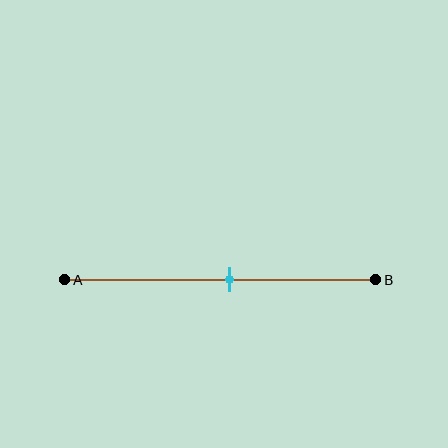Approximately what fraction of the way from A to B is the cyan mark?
The cyan mark is approximately 55% of the way from A to B.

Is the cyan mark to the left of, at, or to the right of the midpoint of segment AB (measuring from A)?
The cyan mark is to the right of the midpoint of segment AB.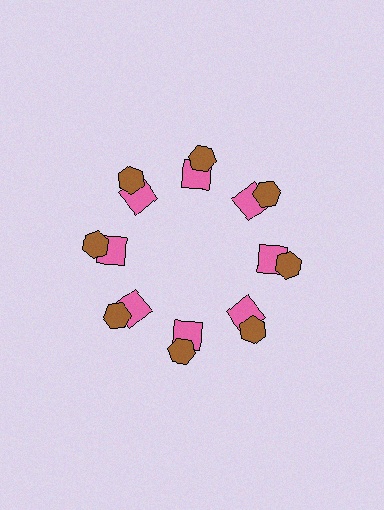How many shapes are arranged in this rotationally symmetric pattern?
There are 16 shapes, arranged in 8 groups of 2.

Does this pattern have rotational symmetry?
Yes, this pattern has 8-fold rotational symmetry. It looks the same after rotating 45 degrees around the center.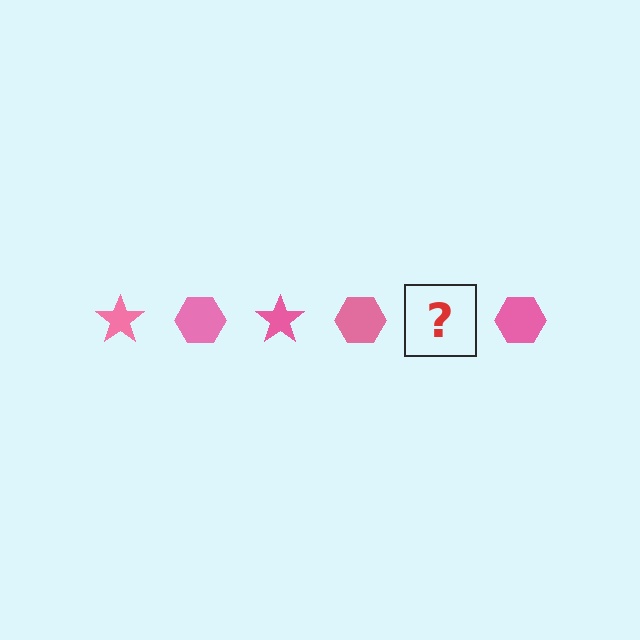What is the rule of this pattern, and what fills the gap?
The rule is that the pattern cycles through star, hexagon shapes in pink. The gap should be filled with a pink star.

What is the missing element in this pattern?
The missing element is a pink star.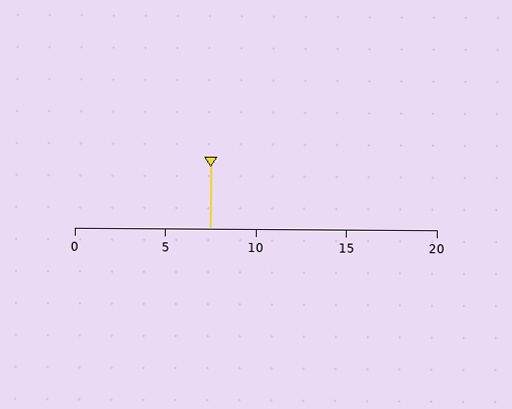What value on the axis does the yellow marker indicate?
The marker indicates approximately 7.5.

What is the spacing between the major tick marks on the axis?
The major ticks are spaced 5 apart.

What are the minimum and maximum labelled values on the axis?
The axis runs from 0 to 20.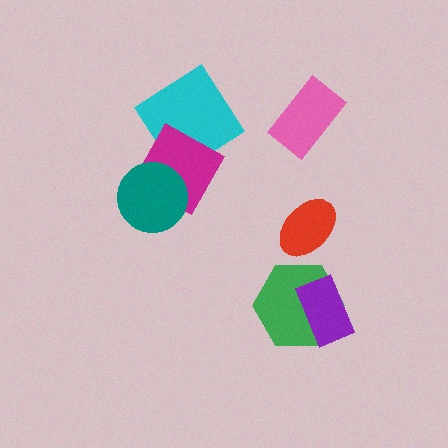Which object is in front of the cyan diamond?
The magenta diamond is in front of the cyan diamond.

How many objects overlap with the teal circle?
1 object overlaps with the teal circle.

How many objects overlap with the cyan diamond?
1 object overlaps with the cyan diamond.